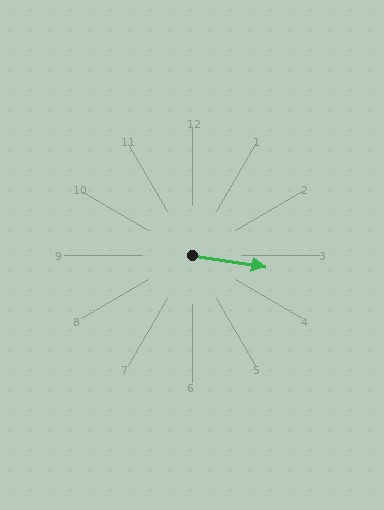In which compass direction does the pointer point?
East.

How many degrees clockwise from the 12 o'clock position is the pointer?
Approximately 99 degrees.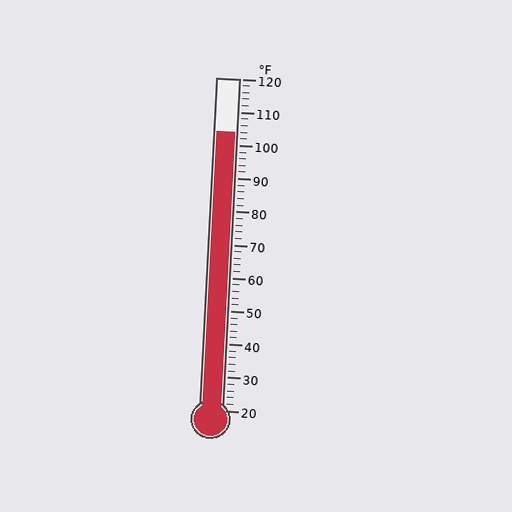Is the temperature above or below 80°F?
The temperature is above 80°F.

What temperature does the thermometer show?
The thermometer shows approximately 104°F.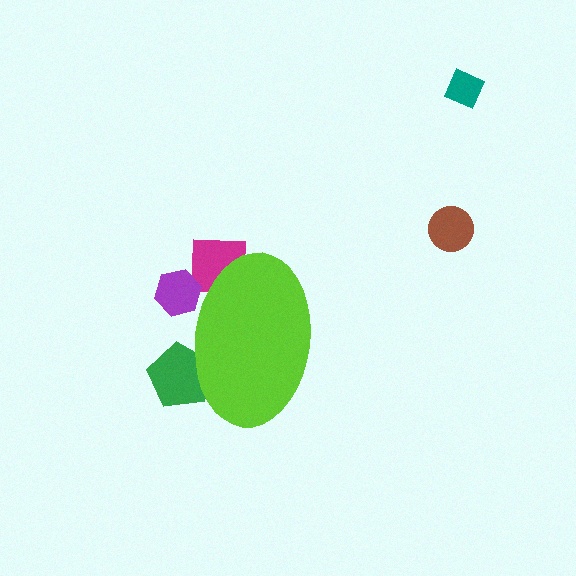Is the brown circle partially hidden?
No, the brown circle is fully visible.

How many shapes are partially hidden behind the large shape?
3 shapes are partially hidden.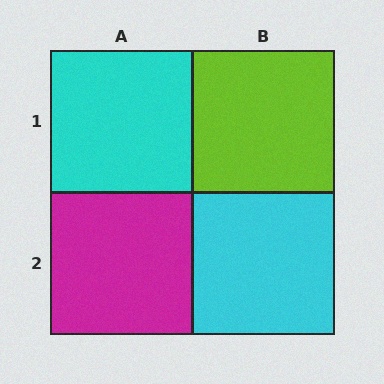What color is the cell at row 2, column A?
Magenta.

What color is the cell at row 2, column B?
Cyan.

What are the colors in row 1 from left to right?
Cyan, lime.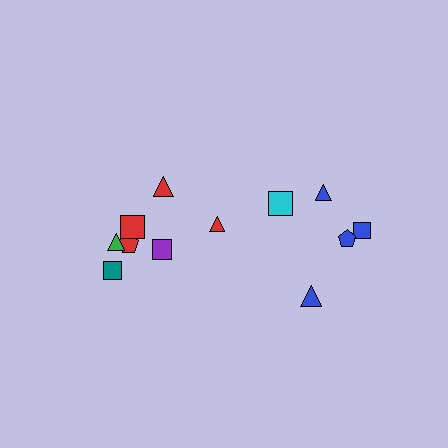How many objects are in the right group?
There are 5 objects.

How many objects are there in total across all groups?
There are 12 objects.